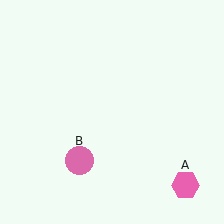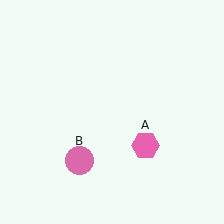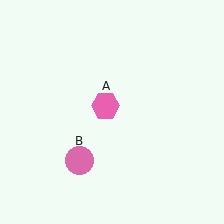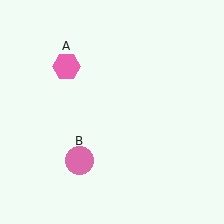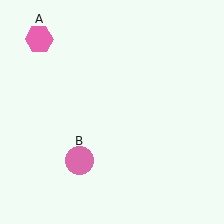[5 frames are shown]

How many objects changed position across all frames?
1 object changed position: pink hexagon (object A).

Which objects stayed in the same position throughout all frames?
Pink circle (object B) remained stationary.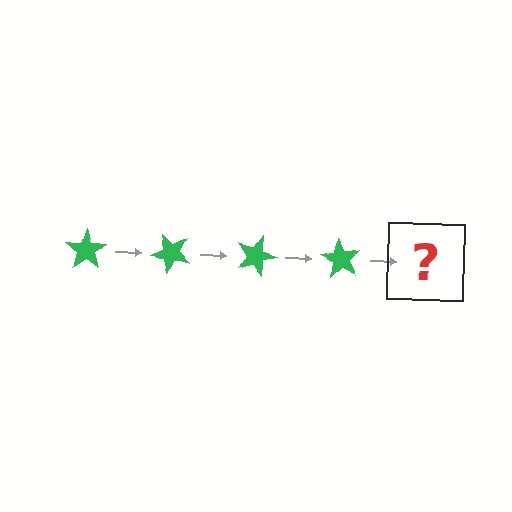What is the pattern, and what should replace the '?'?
The pattern is that the star rotates 45 degrees each step. The '?' should be a green star rotated 180 degrees.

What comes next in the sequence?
The next element should be a green star rotated 180 degrees.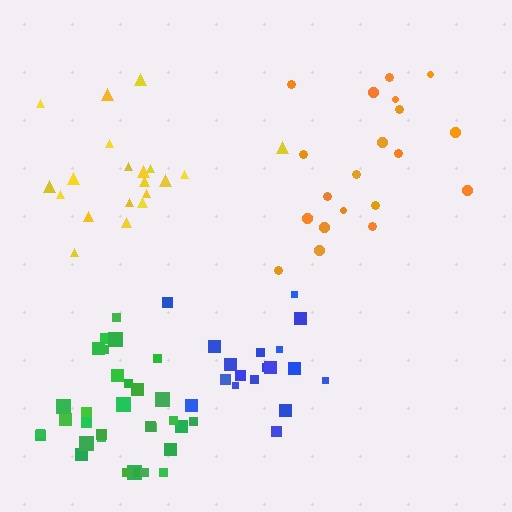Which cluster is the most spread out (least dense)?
Orange.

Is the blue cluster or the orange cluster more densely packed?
Blue.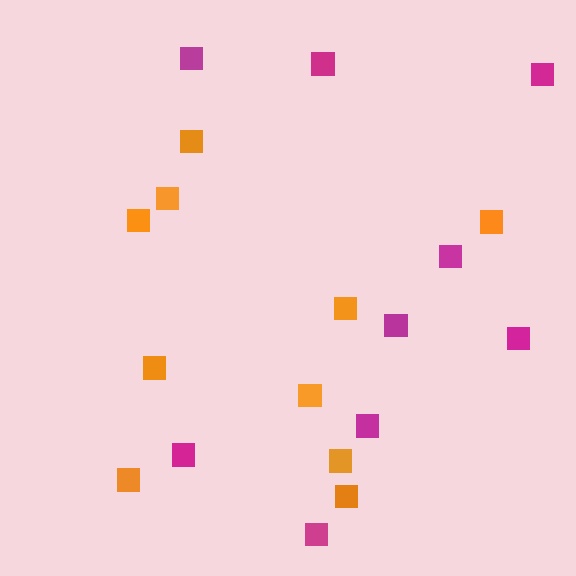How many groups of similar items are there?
There are 2 groups: one group of magenta squares (9) and one group of orange squares (10).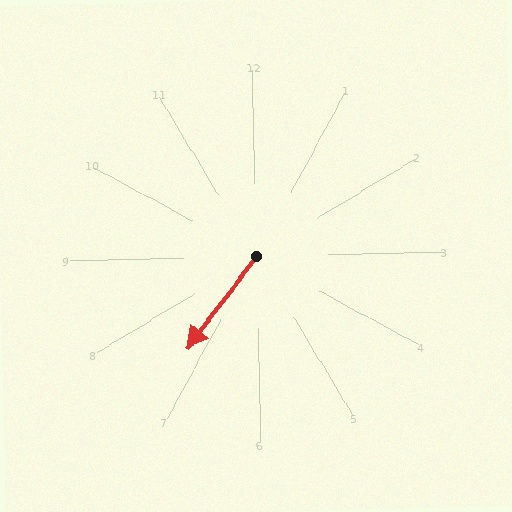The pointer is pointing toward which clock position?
Roughly 7 o'clock.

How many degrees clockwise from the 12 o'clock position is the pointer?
Approximately 218 degrees.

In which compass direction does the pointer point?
Southwest.